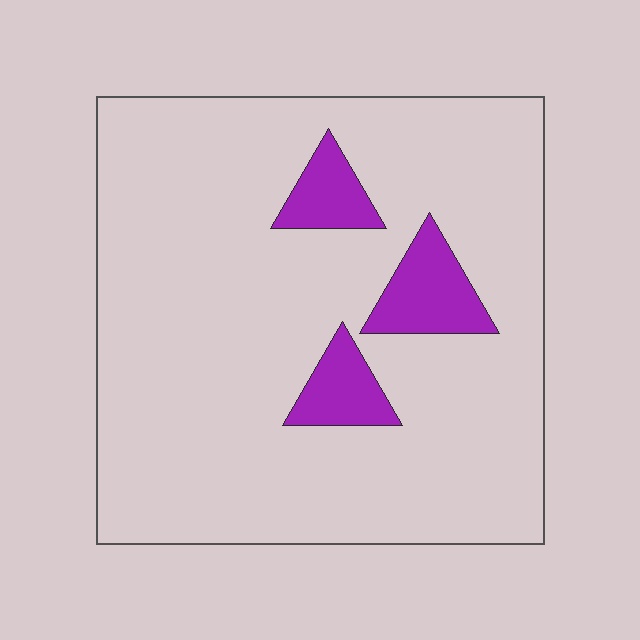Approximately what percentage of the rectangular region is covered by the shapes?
Approximately 10%.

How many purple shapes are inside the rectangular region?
3.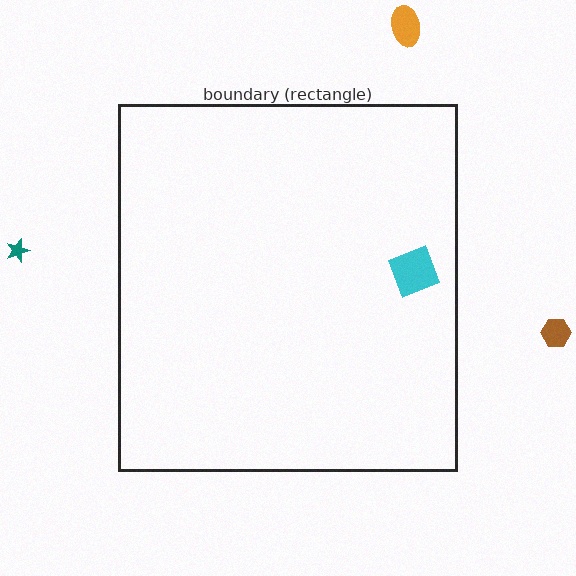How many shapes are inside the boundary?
1 inside, 3 outside.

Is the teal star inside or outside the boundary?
Outside.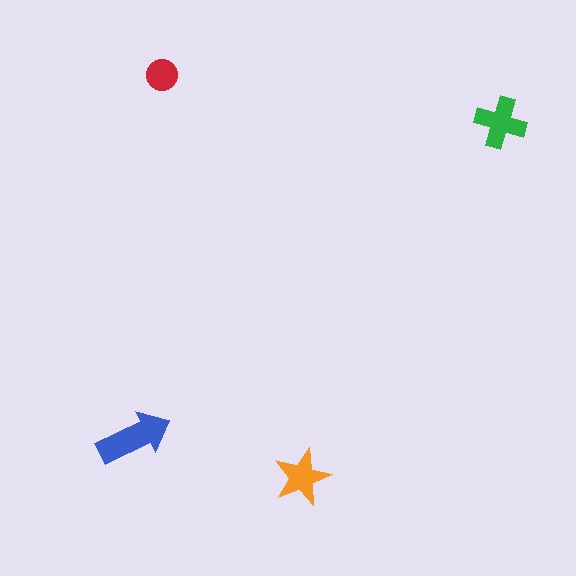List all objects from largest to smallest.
The blue arrow, the green cross, the orange star, the red circle.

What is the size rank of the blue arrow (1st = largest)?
1st.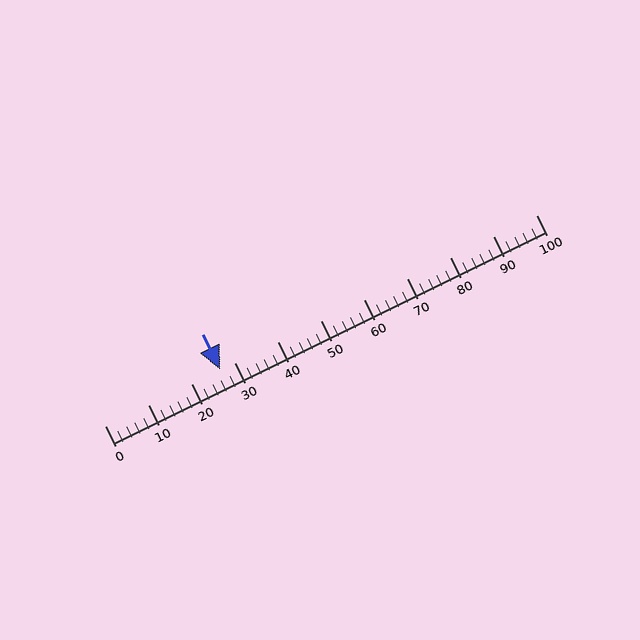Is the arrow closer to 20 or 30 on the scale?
The arrow is closer to 30.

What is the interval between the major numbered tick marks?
The major tick marks are spaced 10 units apart.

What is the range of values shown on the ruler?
The ruler shows values from 0 to 100.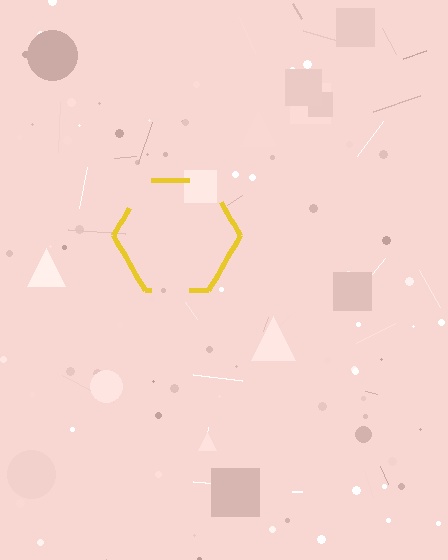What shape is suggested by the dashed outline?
The dashed outline suggests a hexagon.